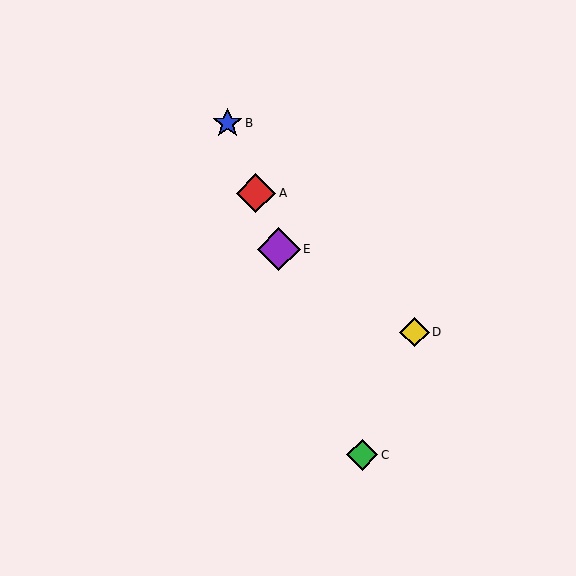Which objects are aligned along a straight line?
Objects A, B, C, E are aligned along a straight line.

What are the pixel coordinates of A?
Object A is at (256, 193).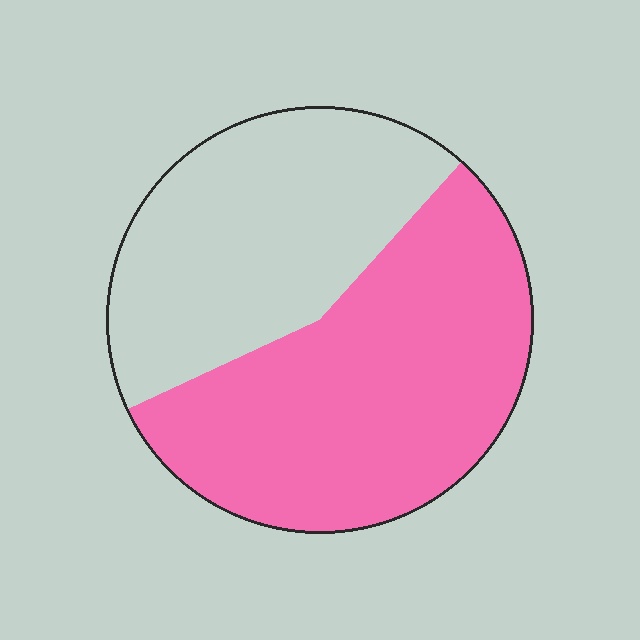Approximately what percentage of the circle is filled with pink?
Approximately 55%.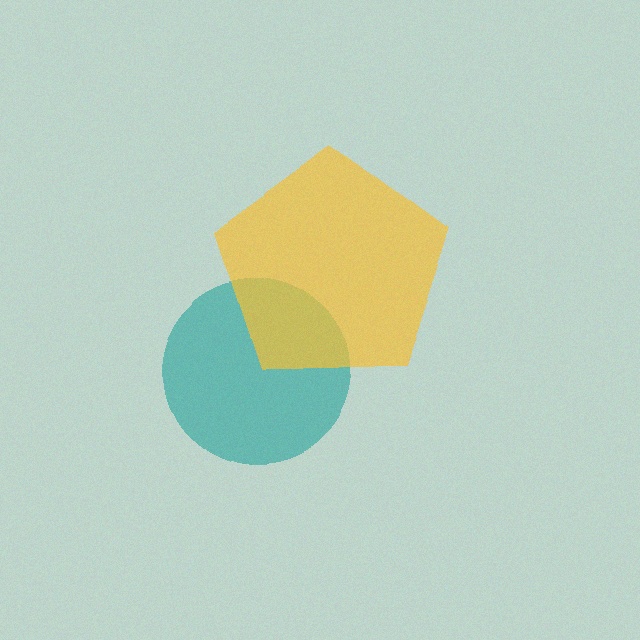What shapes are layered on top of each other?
The layered shapes are: a teal circle, a yellow pentagon.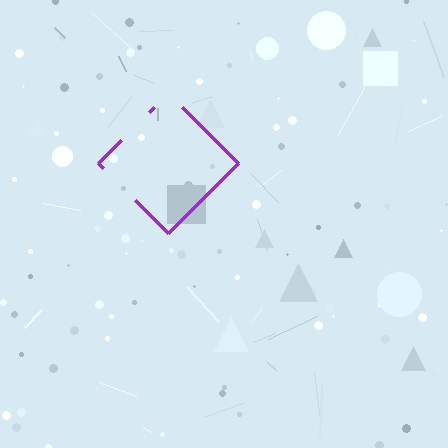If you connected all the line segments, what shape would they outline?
They would outline a diamond.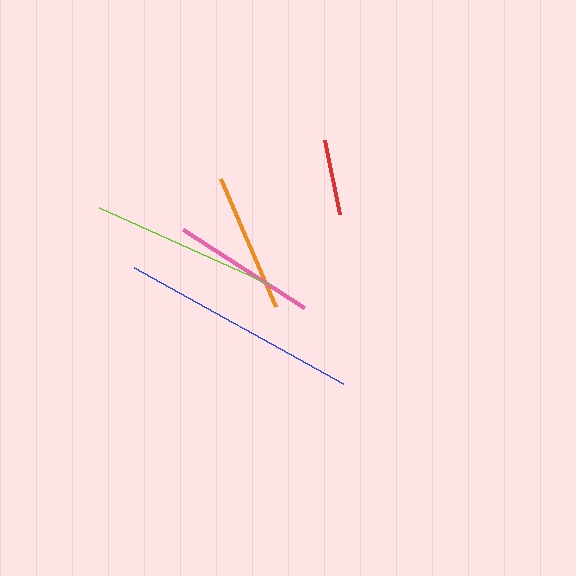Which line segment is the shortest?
The red line is the shortest at approximately 76 pixels.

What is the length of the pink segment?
The pink segment is approximately 143 pixels long.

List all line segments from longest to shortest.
From longest to shortest: blue, lime, pink, orange, red.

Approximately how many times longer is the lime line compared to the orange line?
The lime line is approximately 1.3 times the length of the orange line.